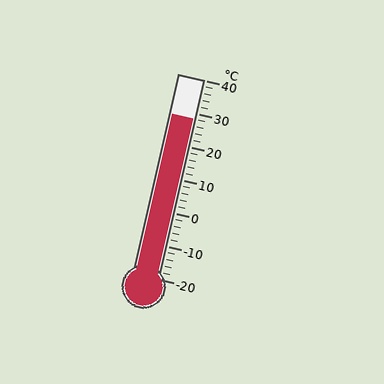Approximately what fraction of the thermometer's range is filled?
The thermometer is filled to approximately 80% of its range.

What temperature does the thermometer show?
The thermometer shows approximately 28°C.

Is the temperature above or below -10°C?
The temperature is above -10°C.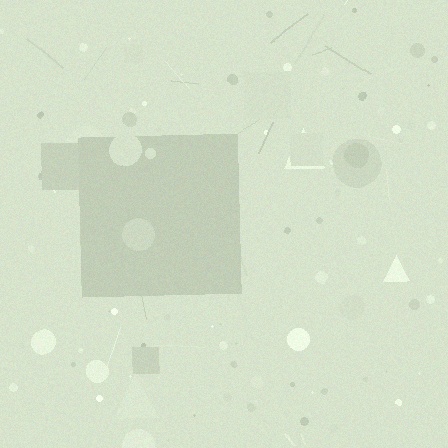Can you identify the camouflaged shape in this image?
The camouflaged shape is a square.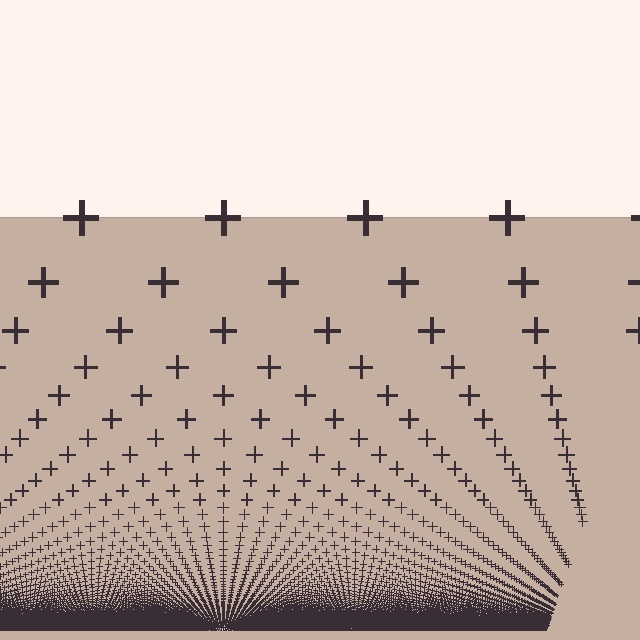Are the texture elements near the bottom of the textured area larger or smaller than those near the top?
Smaller. The gradient is inverted — elements near the bottom are smaller and denser.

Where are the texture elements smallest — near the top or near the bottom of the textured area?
Near the bottom.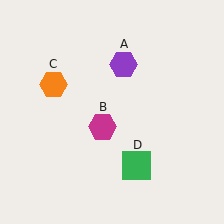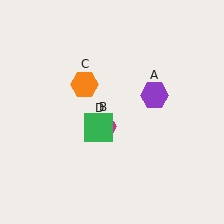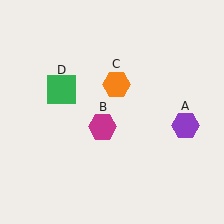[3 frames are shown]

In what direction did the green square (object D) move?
The green square (object D) moved up and to the left.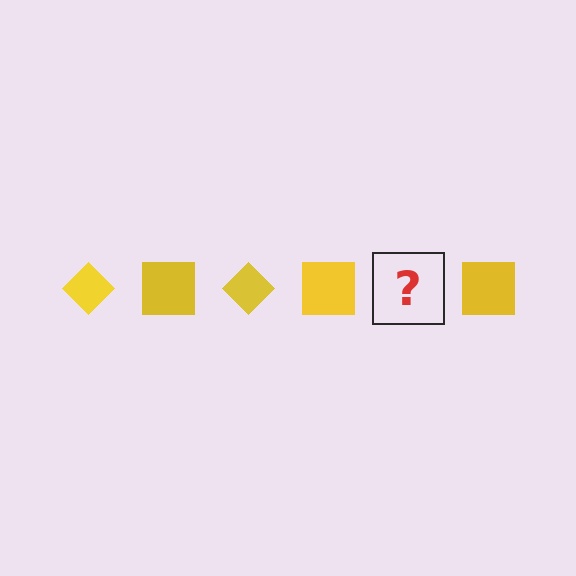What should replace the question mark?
The question mark should be replaced with a yellow diamond.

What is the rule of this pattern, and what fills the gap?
The rule is that the pattern cycles through diamond, square shapes in yellow. The gap should be filled with a yellow diamond.